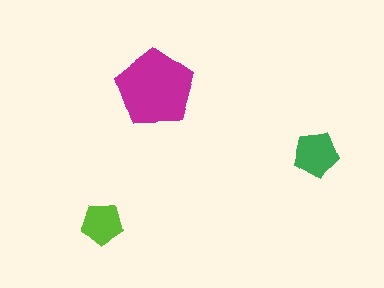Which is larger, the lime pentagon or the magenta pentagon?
The magenta one.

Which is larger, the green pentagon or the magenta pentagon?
The magenta one.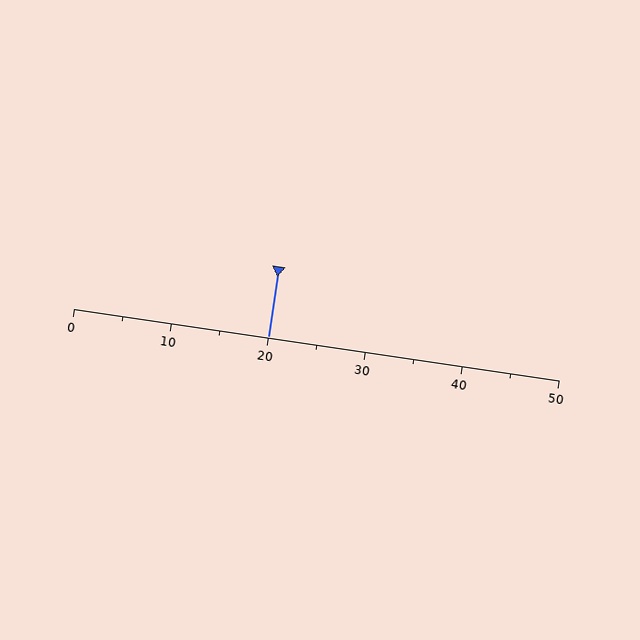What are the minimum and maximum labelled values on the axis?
The axis runs from 0 to 50.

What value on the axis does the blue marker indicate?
The marker indicates approximately 20.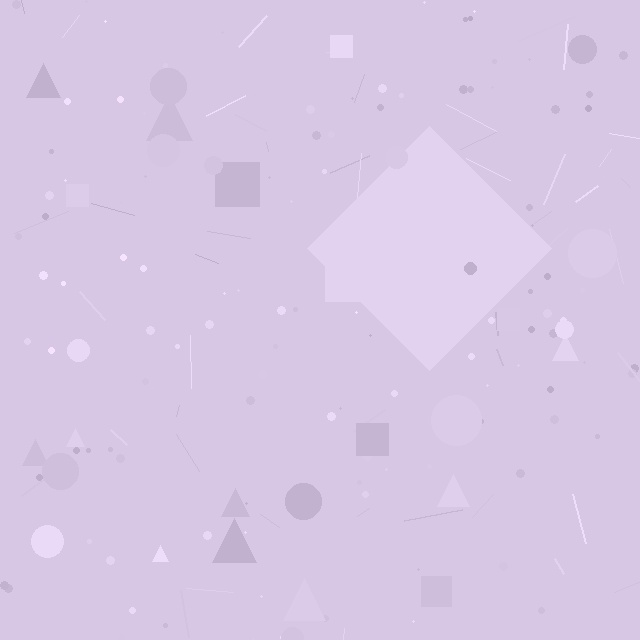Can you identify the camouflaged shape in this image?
The camouflaged shape is a diamond.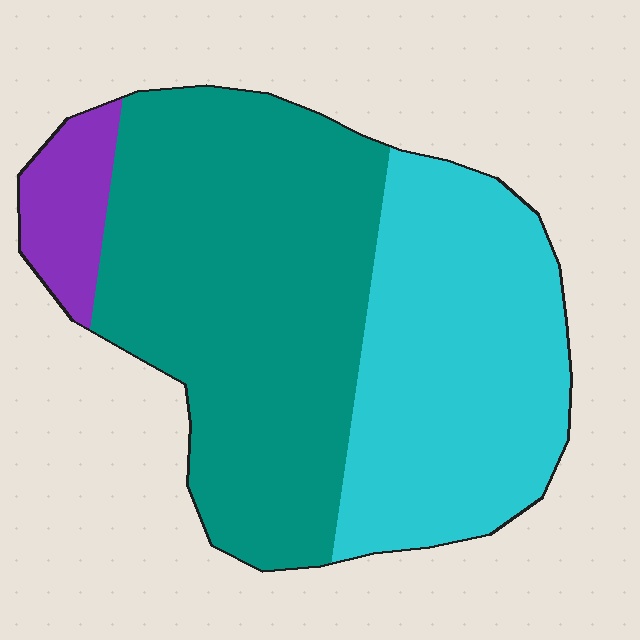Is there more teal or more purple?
Teal.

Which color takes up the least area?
Purple, at roughly 10%.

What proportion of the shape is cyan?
Cyan takes up about three eighths (3/8) of the shape.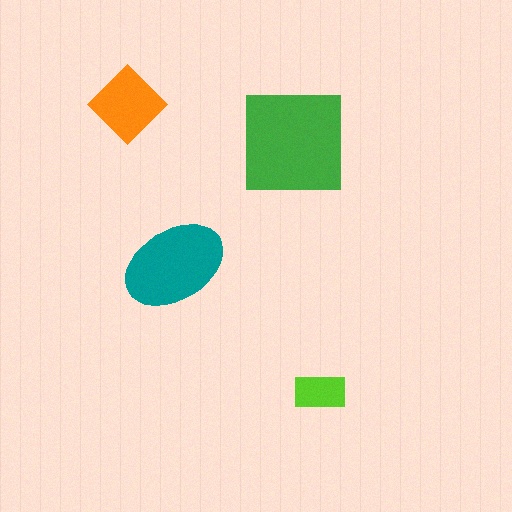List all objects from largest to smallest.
The green square, the teal ellipse, the orange diamond, the lime rectangle.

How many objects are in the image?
There are 4 objects in the image.